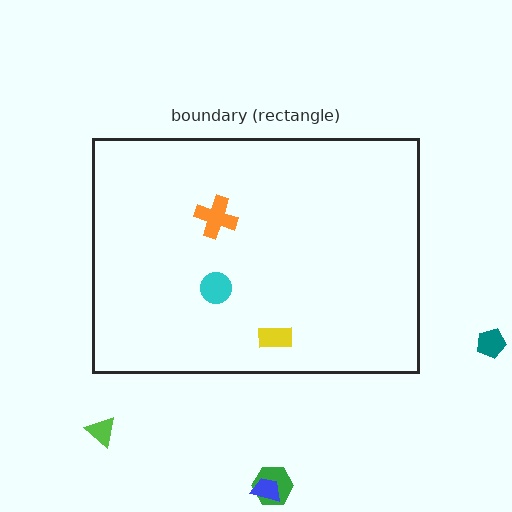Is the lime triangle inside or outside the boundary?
Outside.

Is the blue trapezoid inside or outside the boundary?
Outside.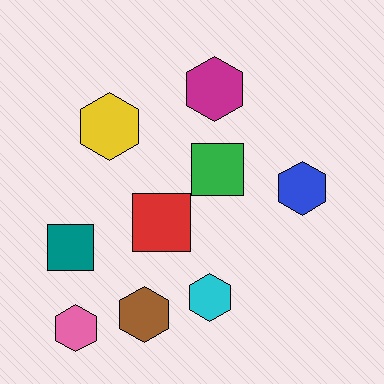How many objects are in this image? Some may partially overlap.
There are 9 objects.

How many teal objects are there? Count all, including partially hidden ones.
There is 1 teal object.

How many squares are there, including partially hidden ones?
There are 3 squares.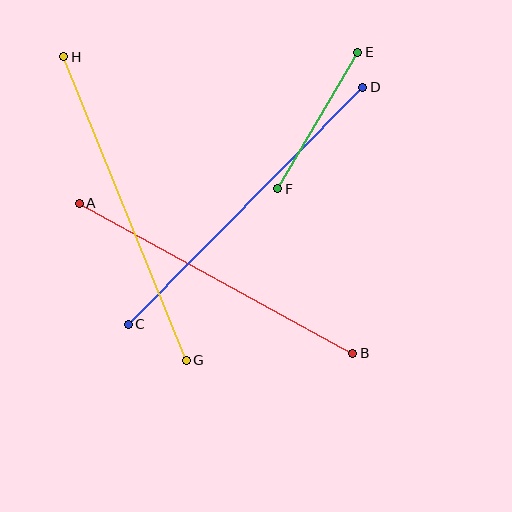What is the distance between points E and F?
The distance is approximately 158 pixels.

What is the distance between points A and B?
The distance is approximately 312 pixels.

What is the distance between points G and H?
The distance is approximately 327 pixels.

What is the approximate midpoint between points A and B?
The midpoint is at approximately (216, 278) pixels.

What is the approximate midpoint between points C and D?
The midpoint is at approximately (245, 206) pixels.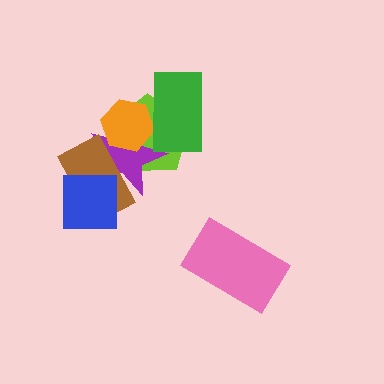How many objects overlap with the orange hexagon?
3 objects overlap with the orange hexagon.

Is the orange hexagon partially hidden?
Yes, it is partially covered by another shape.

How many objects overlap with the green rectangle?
3 objects overlap with the green rectangle.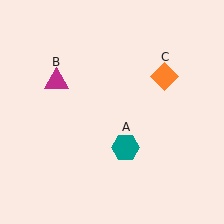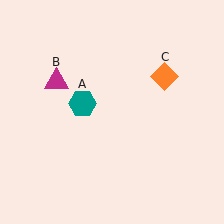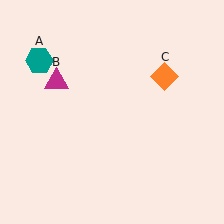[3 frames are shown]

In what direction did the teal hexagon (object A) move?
The teal hexagon (object A) moved up and to the left.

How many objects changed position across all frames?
1 object changed position: teal hexagon (object A).